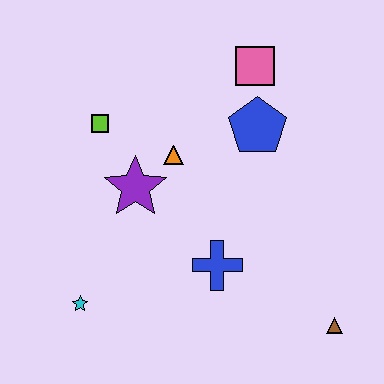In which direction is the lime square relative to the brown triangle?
The lime square is to the left of the brown triangle.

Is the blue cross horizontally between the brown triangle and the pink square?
No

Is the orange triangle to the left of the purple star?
No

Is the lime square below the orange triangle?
No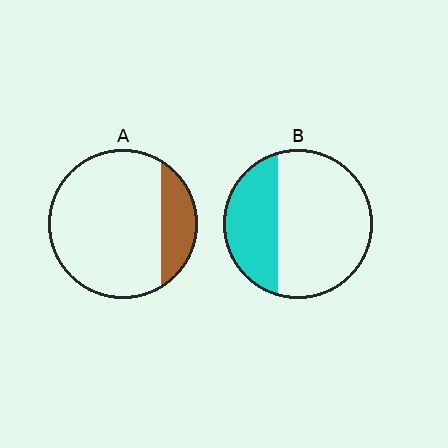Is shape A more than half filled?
No.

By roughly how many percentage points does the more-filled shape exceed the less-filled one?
By roughly 15 percentage points (B over A).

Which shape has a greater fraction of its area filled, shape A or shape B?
Shape B.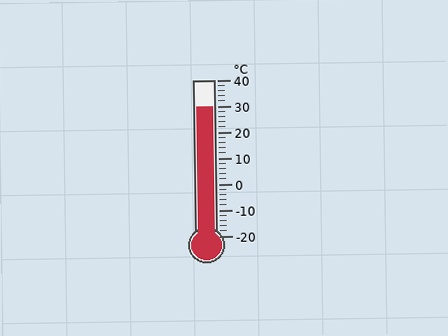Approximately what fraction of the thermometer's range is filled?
The thermometer is filled to approximately 85% of its range.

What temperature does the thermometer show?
The thermometer shows approximately 30°C.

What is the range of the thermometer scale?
The thermometer scale ranges from -20°C to 40°C.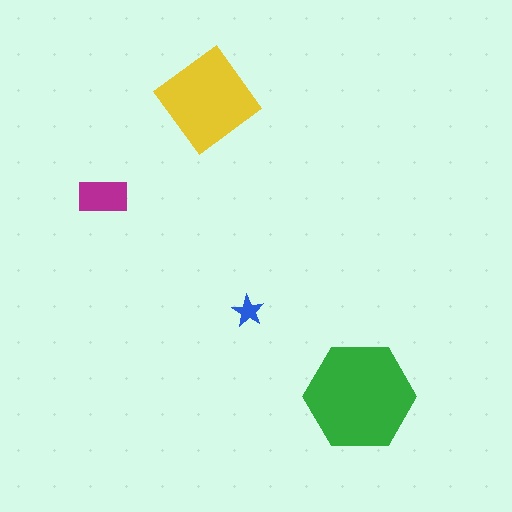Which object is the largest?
The green hexagon.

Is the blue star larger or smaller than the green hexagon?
Smaller.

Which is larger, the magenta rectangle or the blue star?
The magenta rectangle.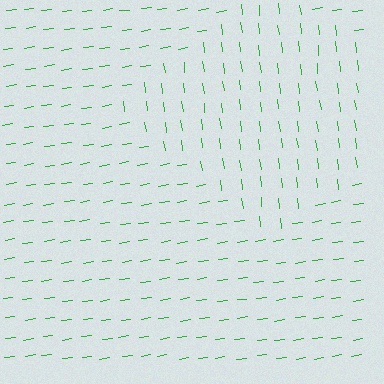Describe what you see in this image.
The image is filled with small green line segments. A diamond region in the image has lines oriented differently from the surrounding lines, creating a visible texture boundary.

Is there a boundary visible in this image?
Yes, there is a texture boundary formed by a change in line orientation.